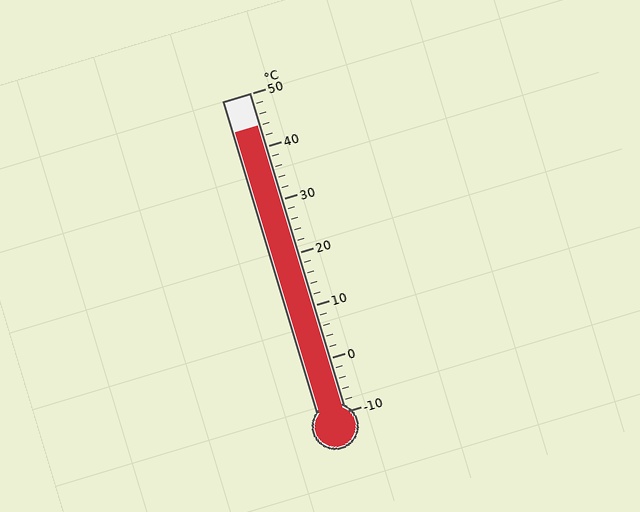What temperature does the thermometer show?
The thermometer shows approximately 44°C.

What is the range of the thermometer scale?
The thermometer scale ranges from -10°C to 50°C.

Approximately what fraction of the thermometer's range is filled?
The thermometer is filled to approximately 90% of its range.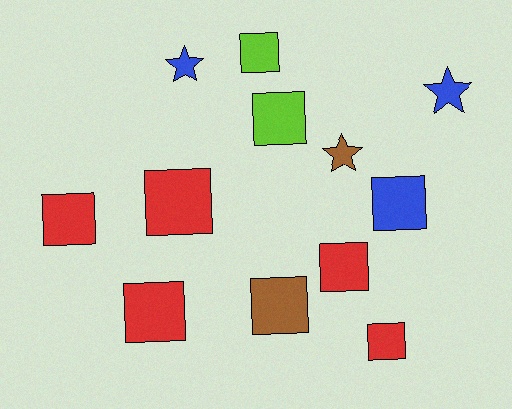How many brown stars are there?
There is 1 brown star.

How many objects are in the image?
There are 12 objects.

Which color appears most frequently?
Red, with 5 objects.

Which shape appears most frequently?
Square, with 9 objects.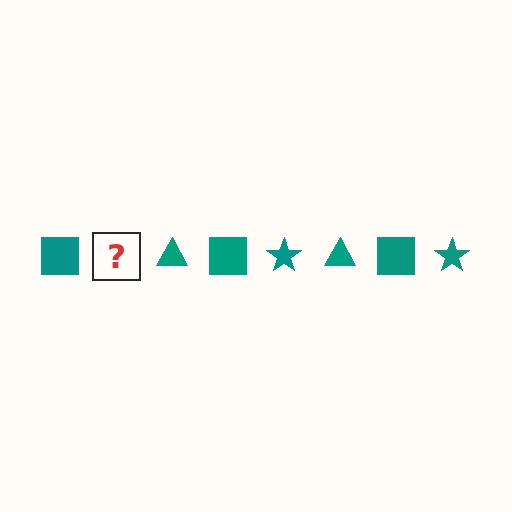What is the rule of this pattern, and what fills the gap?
The rule is that the pattern cycles through square, star, triangle shapes in teal. The gap should be filled with a teal star.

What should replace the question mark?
The question mark should be replaced with a teal star.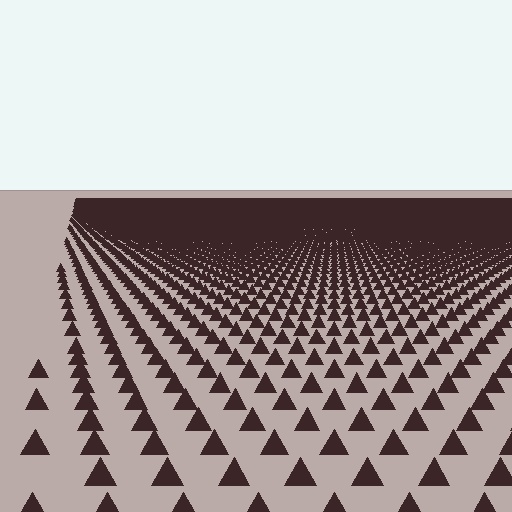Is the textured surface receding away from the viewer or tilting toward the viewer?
The surface is receding away from the viewer. Texture elements get smaller and denser toward the top.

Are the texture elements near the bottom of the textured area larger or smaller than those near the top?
Larger. Near the bottom, elements are closer to the viewer and appear at a bigger on-screen size.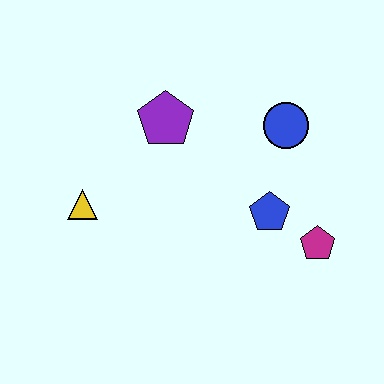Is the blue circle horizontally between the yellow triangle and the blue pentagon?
No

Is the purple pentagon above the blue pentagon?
Yes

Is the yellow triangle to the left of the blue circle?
Yes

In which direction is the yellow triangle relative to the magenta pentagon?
The yellow triangle is to the left of the magenta pentagon.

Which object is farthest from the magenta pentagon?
The yellow triangle is farthest from the magenta pentagon.